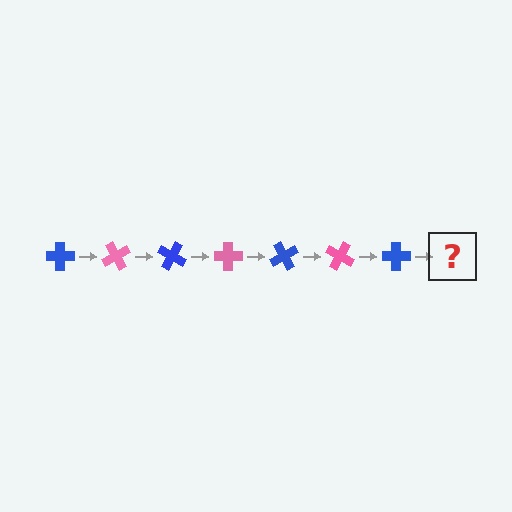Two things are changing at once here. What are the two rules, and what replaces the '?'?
The two rules are that it rotates 60 degrees each step and the color cycles through blue and pink. The '?' should be a pink cross, rotated 420 degrees from the start.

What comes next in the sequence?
The next element should be a pink cross, rotated 420 degrees from the start.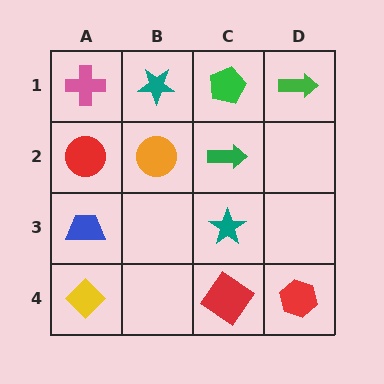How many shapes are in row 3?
2 shapes.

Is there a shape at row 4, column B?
No, that cell is empty.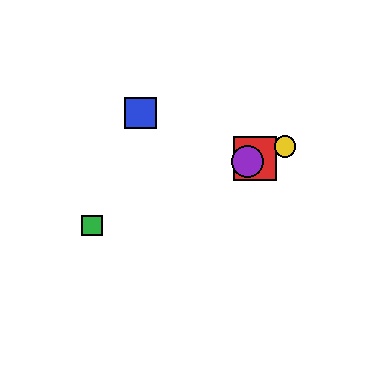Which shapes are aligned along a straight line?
The red square, the green square, the yellow circle, the purple circle are aligned along a straight line.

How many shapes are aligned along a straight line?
4 shapes (the red square, the green square, the yellow circle, the purple circle) are aligned along a straight line.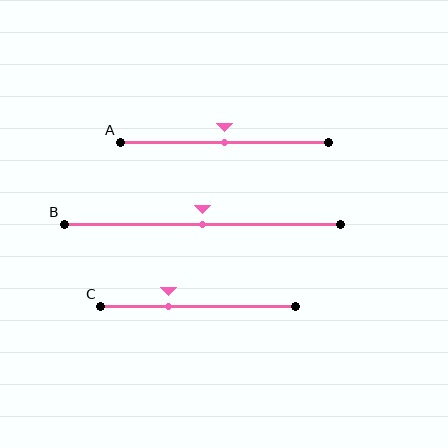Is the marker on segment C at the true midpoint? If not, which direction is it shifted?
No, the marker on segment C is shifted to the left by about 15% of the segment length.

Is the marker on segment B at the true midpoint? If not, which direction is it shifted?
Yes, the marker on segment B is at the true midpoint.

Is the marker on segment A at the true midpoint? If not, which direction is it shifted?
Yes, the marker on segment A is at the true midpoint.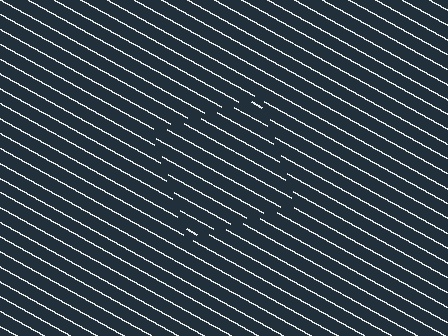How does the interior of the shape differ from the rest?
The interior of the shape contains the same grating, shifted by half a period — the contour is defined by the phase discontinuity where line-ends from the inner and outer gratings abut.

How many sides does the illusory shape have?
4 sides — the line-ends trace a square.